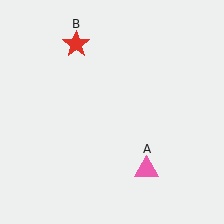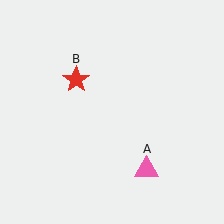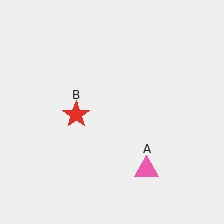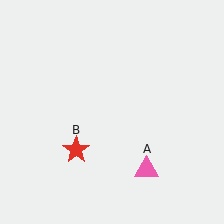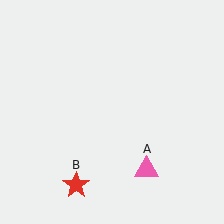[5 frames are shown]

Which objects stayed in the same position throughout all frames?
Pink triangle (object A) remained stationary.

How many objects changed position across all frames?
1 object changed position: red star (object B).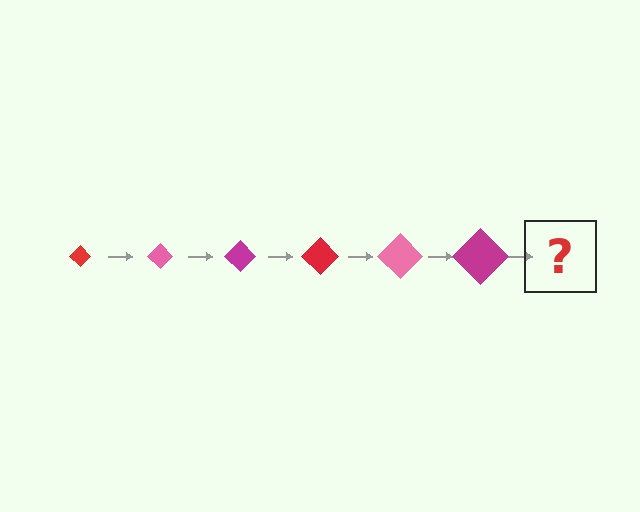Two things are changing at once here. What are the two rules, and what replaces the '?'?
The two rules are that the diamond grows larger each step and the color cycles through red, pink, and magenta. The '?' should be a red diamond, larger than the previous one.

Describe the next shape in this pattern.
It should be a red diamond, larger than the previous one.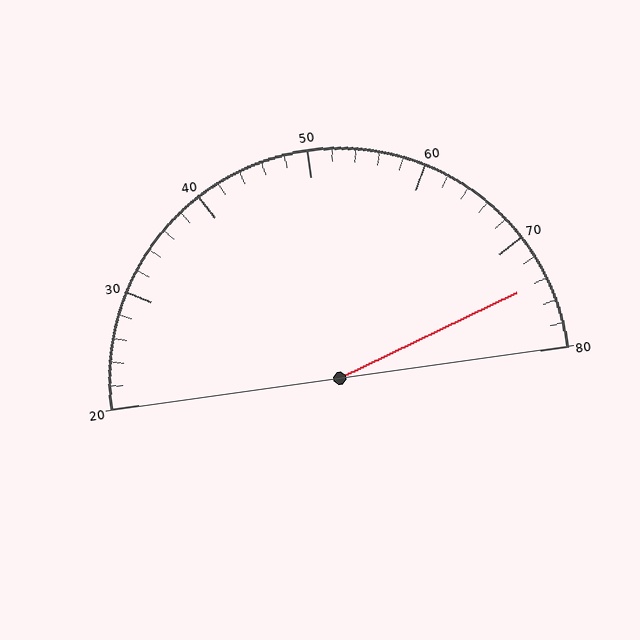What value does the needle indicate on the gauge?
The needle indicates approximately 74.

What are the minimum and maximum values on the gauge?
The gauge ranges from 20 to 80.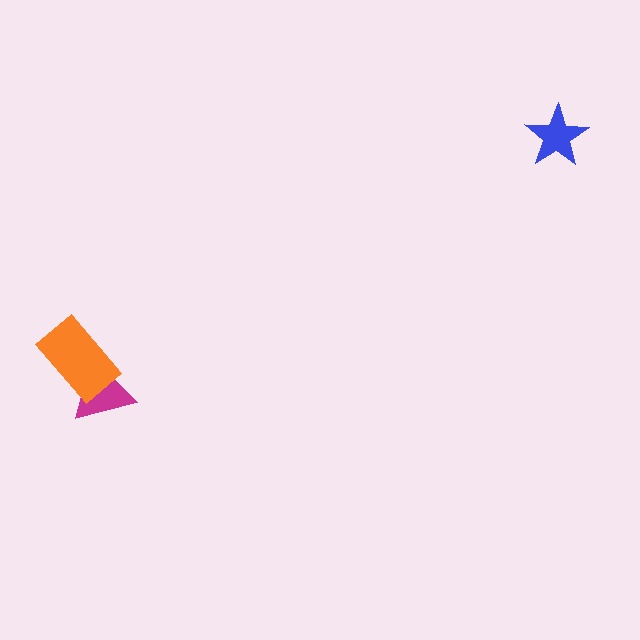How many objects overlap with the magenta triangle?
1 object overlaps with the magenta triangle.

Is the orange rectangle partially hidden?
No, no other shape covers it.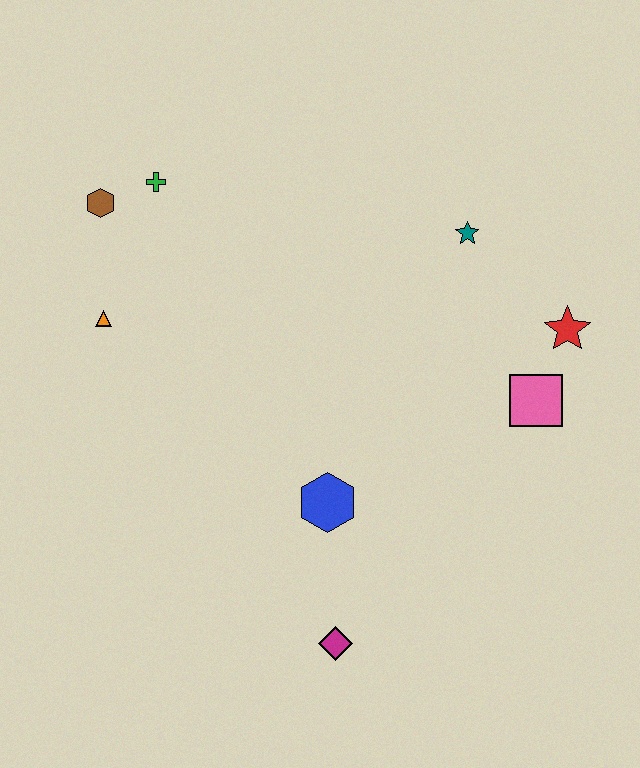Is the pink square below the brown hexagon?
Yes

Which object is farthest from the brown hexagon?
The magenta diamond is farthest from the brown hexagon.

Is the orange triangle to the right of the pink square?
No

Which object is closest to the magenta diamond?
The blue hexagon is closest to the magenta diamond.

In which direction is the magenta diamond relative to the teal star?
The magenta diamond is below the teal star.